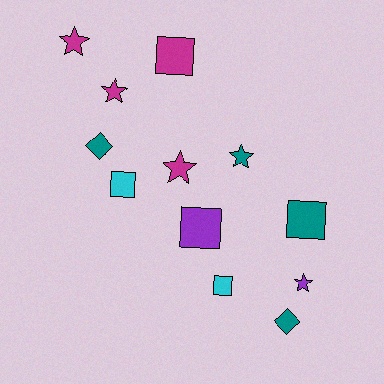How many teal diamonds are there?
There are 2 teal diamonds.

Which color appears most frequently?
Magenta, with 4 objects.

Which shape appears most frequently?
Star, with 5 objects.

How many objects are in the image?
There are 12 objects.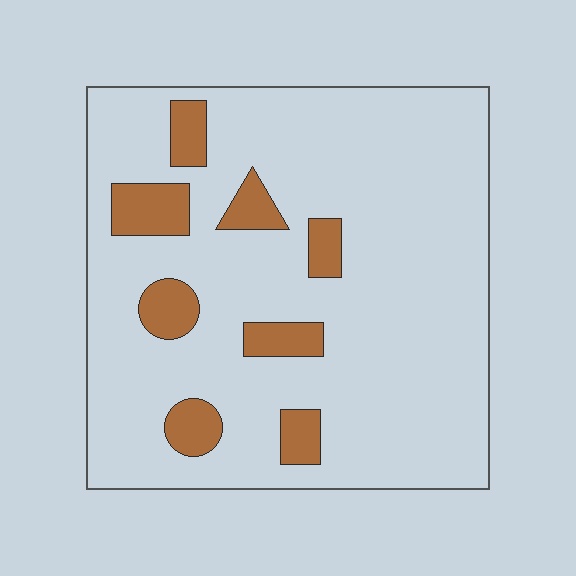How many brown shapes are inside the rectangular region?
8.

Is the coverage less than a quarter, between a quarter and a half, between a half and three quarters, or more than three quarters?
Less than a quarter.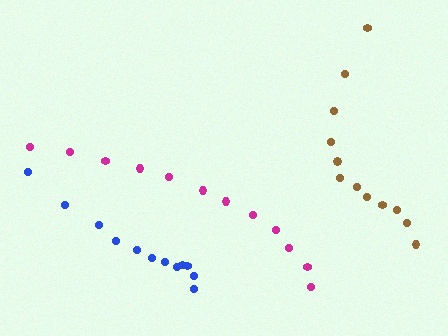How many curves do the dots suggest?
There are 3 distinct paths.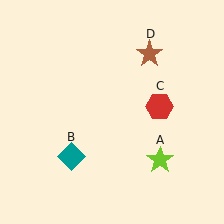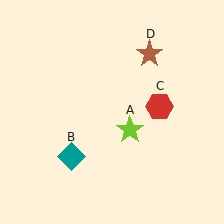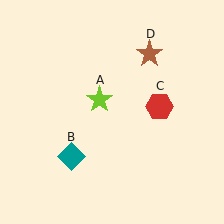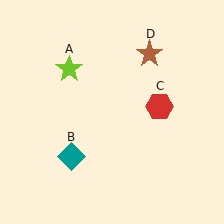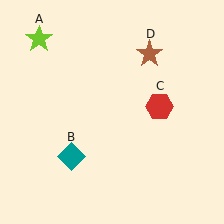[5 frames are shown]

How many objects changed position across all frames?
1 object changed position: lime star (object A).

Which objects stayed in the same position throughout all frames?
Teal diamond (object B) and red hexagon (object C) and brown star (object D) remained stationary.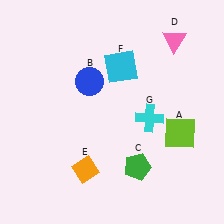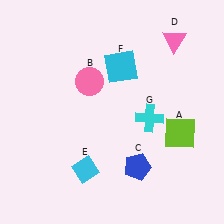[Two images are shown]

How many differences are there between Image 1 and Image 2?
There are 3 differences between the two images.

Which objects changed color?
B changed from blue to pink. C changed from green to blue. E changed from orange to cyan.